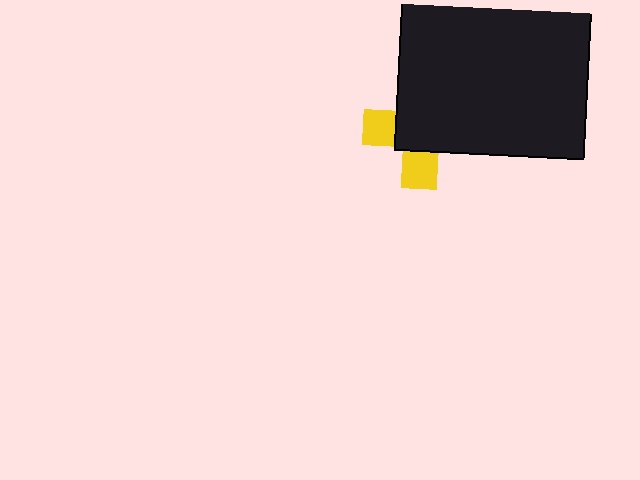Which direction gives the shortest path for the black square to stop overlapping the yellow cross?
Moving toward the upper-right gives the shortest separation.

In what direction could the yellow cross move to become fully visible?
The yellow cross could move toward the lower-left. That would shift it out from behind the black square entirely.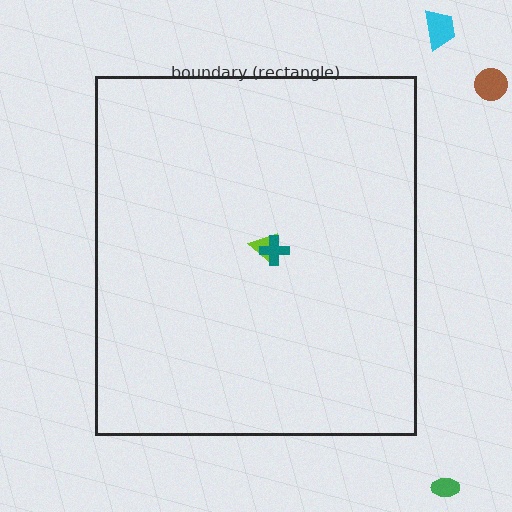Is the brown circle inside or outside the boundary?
Outside.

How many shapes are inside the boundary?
2 inside, 3 outside.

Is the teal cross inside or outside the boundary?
Inside.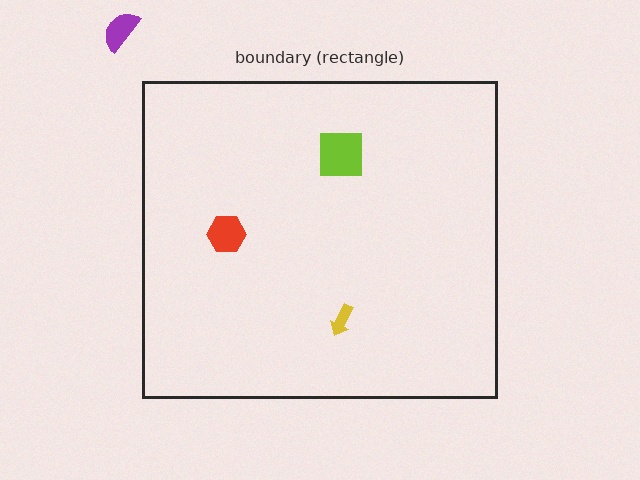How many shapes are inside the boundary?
3 inside, 1 outside.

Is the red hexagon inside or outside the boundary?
Inside.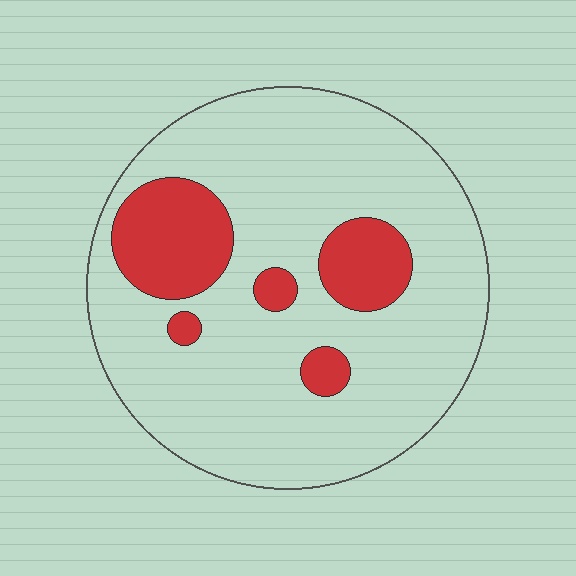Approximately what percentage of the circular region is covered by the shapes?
Approximately 20%.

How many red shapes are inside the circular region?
5.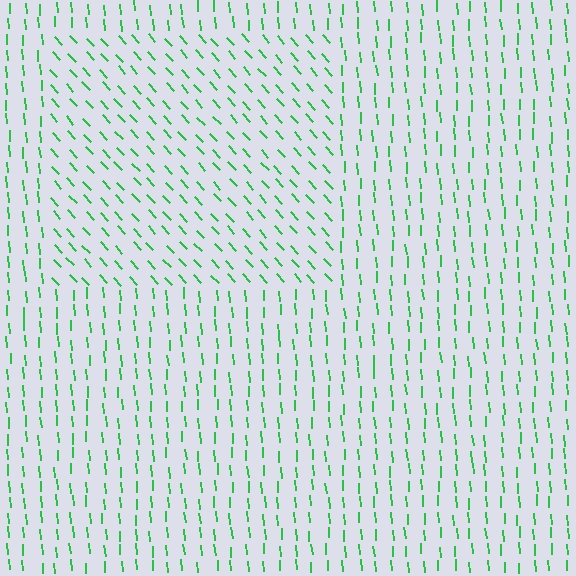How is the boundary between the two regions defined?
The boundary is defined purely by a change in line orientation (approximately 38 degrees difference). All lines are the same color and thickness.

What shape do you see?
I see a rectangle.